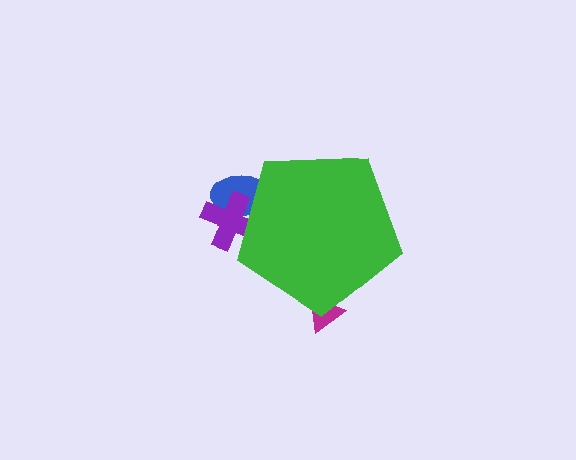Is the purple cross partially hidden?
Yes, the purple cross is partially hidden behind the green pentagon.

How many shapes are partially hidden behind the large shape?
3 shapes are partially hidden.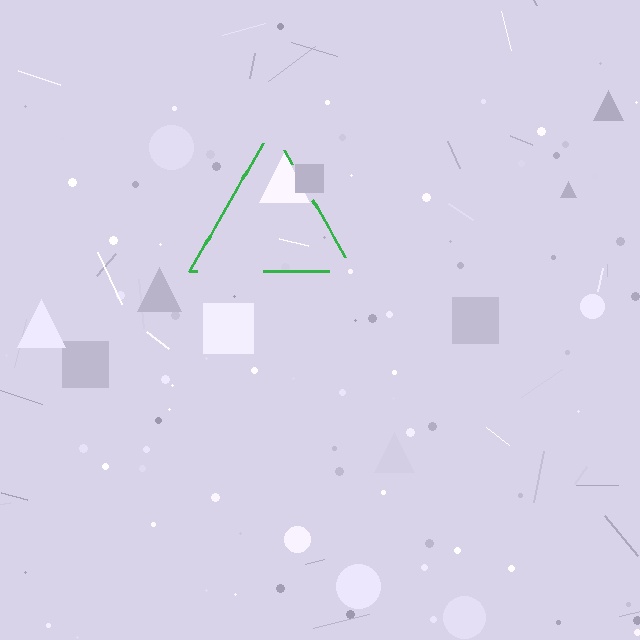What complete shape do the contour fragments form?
The contour fragments form a triangle.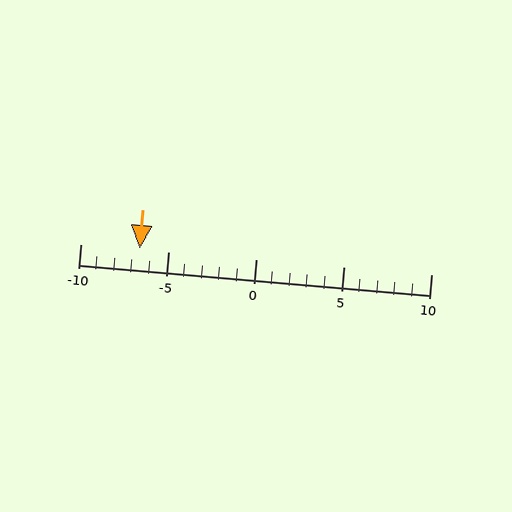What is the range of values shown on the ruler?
The ruler shows values from -10 to 10.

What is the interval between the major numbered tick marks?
The major tick marks are spaced 5 units apart.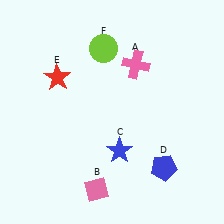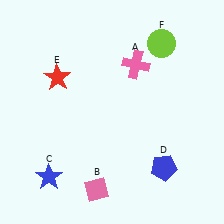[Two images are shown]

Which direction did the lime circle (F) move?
The lime circle (F) moved right.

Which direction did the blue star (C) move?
The blue star (C) moved left.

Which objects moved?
The objects that moved are: the blue star (C), the lime circle (F).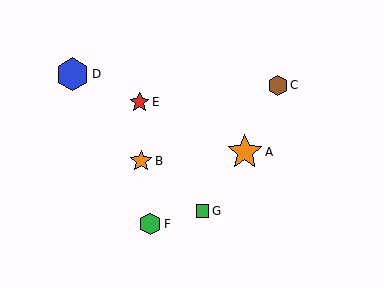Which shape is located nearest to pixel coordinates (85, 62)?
The blue hexagon (labeled D) at (73, 74) is nearest to that location.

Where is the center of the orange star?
The center of the orange star is at (141, 161).